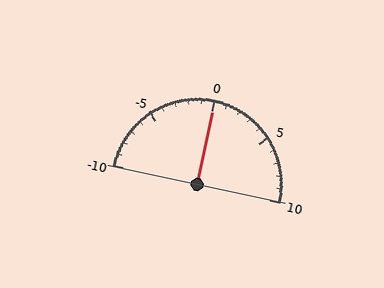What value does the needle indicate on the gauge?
The needle indicates approximately 0.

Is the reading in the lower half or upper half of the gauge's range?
The reading is in the upper half of the range (-10 to 10).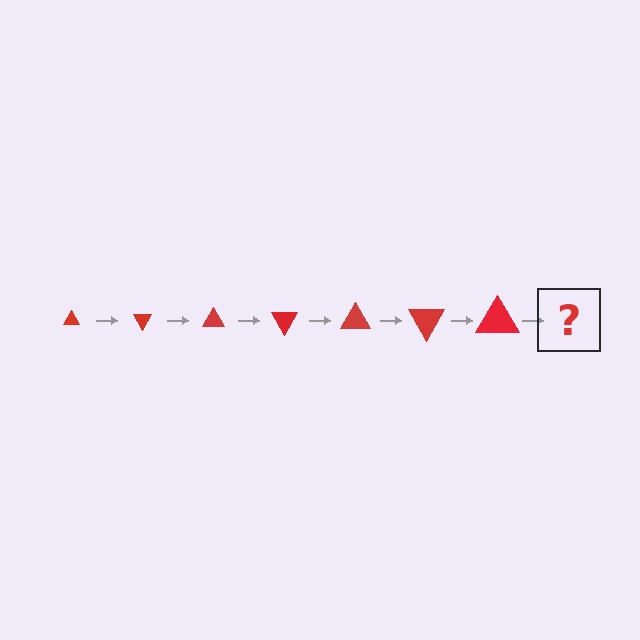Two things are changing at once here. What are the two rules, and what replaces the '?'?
The two rules are that the triangle grows larger each step and it rotates 60 degrees each step. The '?' should be a triangle, larger than the previous one and rotated 420 degrees from the start.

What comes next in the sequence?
The next element should be a triangle, larger than the previous one and rotated 420 degrees from the start.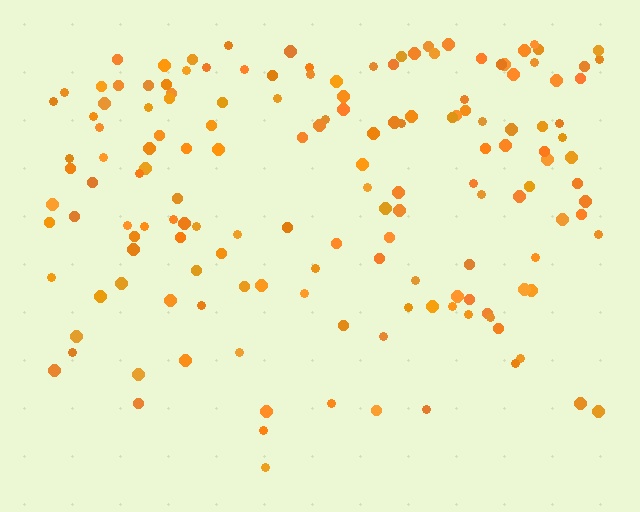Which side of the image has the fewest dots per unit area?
The bottom.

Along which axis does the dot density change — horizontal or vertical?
Vertical.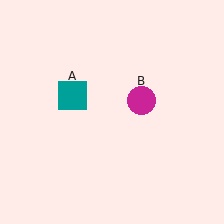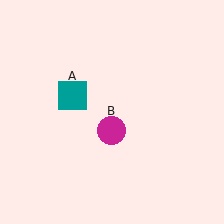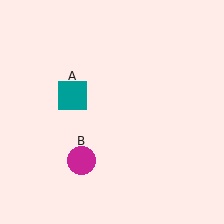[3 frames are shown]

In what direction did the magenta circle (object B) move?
The magenta circle (object B) moved down and to the left.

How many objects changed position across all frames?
1 object changed position: magenta circle (object B).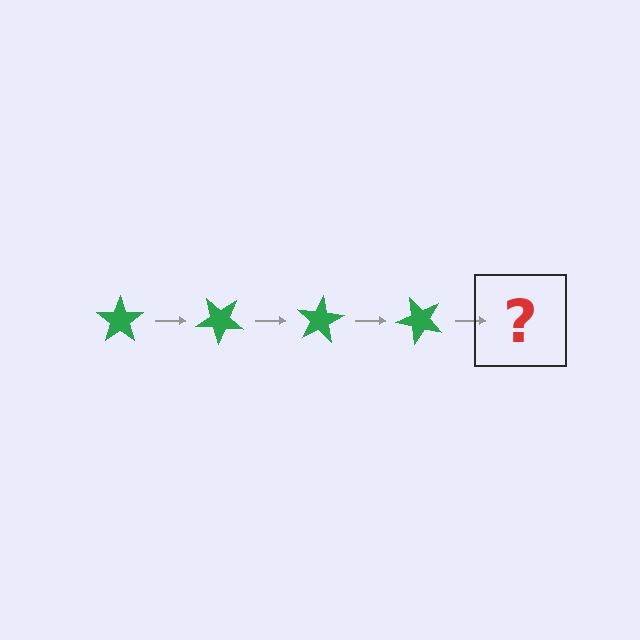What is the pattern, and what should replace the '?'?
The pattern is that the star rotates 40 degrees each step. The '?' should be a green star rotated 160 degrees.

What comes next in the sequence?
The next element should be a green star rotated 160 degrees.